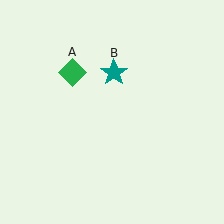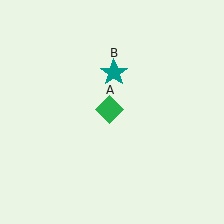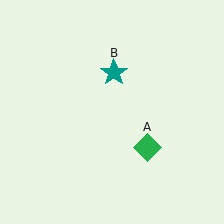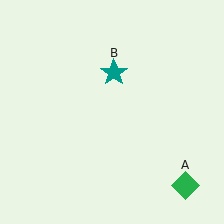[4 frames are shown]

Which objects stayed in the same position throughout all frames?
Teal star (object B) remained stationary.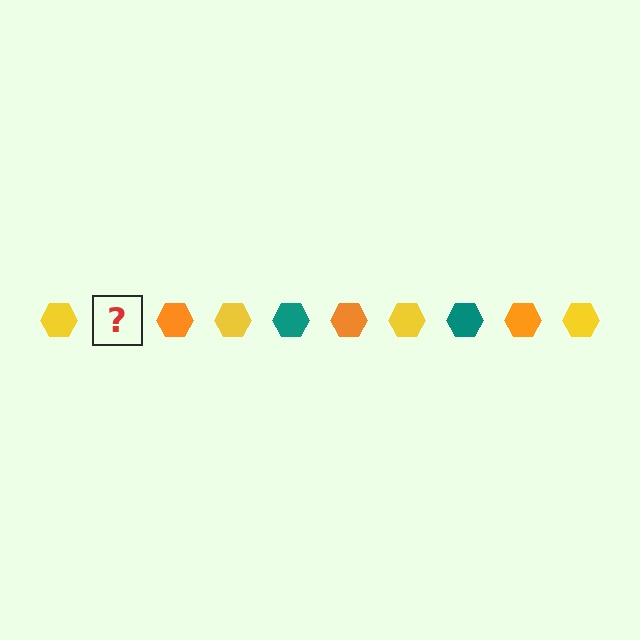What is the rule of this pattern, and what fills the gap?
The rule is that the pattern cycles through yellow, teal, orange hexagons. The gap should be filled with a teal hexagon.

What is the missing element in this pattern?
The missing element is a teal hexagon.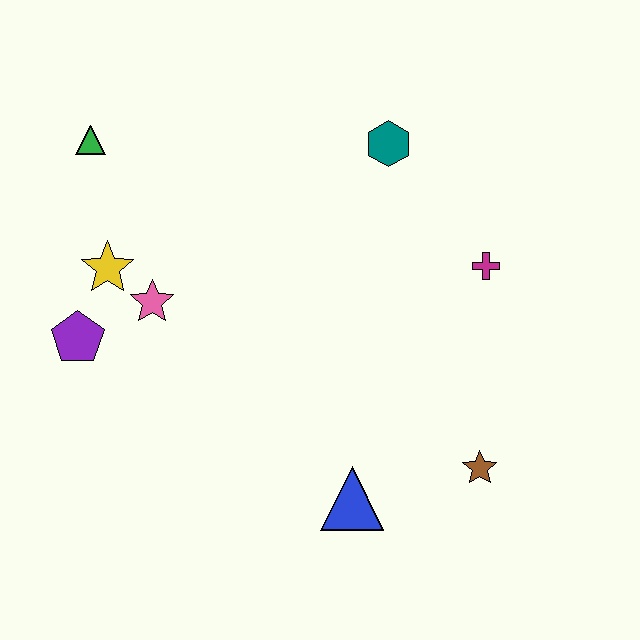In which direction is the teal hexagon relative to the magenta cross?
The teal hexagon is above the magenta cross.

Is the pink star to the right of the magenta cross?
No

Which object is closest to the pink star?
The yellow star is closest to the pink star.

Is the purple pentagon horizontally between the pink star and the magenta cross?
No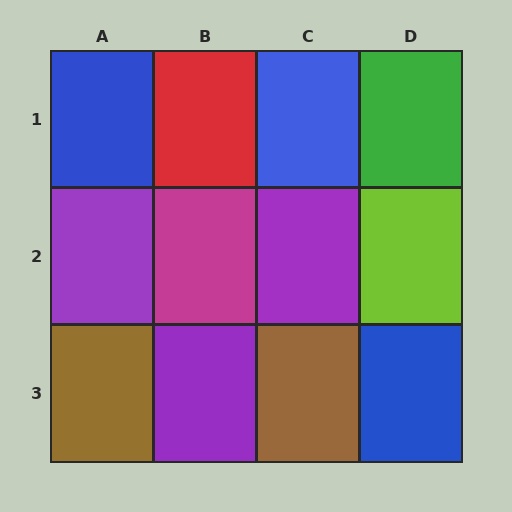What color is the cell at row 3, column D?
Blue.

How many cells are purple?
3 cells are purple.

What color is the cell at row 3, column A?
Brown.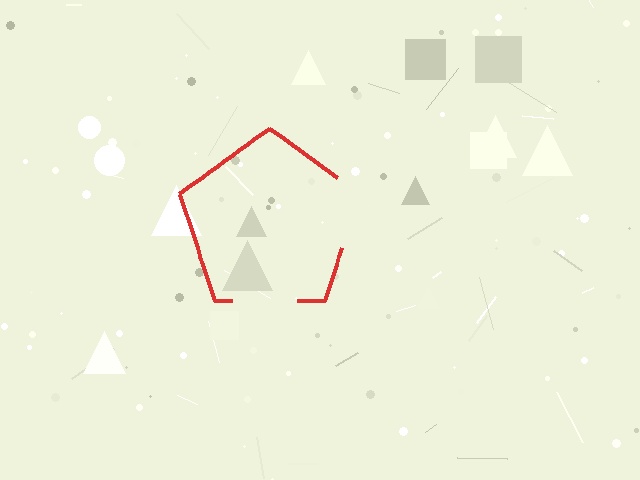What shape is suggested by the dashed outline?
The dashed outline suggests a pentagon.